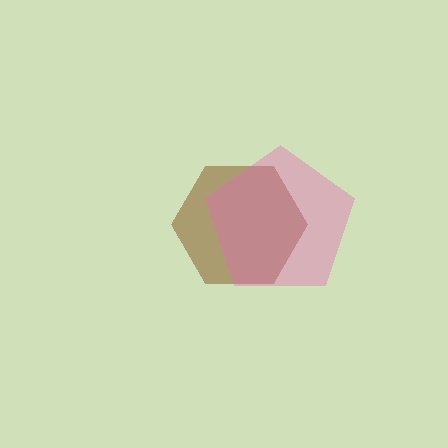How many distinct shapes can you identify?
There are 2 distinct shapes: a brown hexagon, a pink pentagon.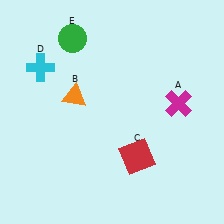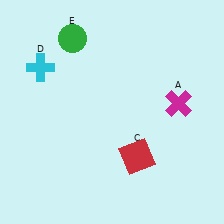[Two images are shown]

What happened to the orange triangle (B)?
The orange triangle (B) was removed in Image 2. It was in the top-left area of Image 1.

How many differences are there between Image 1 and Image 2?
There is 1 difference between the two images.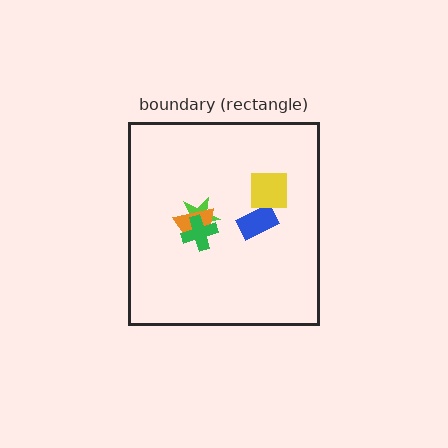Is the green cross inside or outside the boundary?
Inside.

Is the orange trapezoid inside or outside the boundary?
Inside.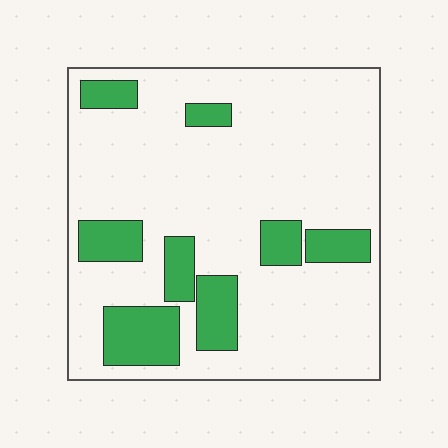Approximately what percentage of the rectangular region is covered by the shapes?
Approximately 20%.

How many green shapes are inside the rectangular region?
8.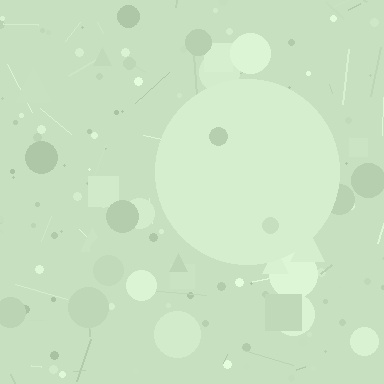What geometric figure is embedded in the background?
A circle is embedded in the background.